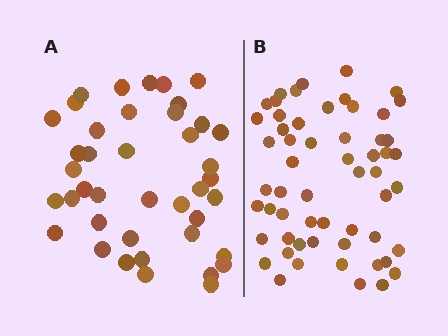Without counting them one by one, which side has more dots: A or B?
Region B (the right region) has more dots.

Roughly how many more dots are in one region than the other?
Region B has approximately 15 more dots than region A.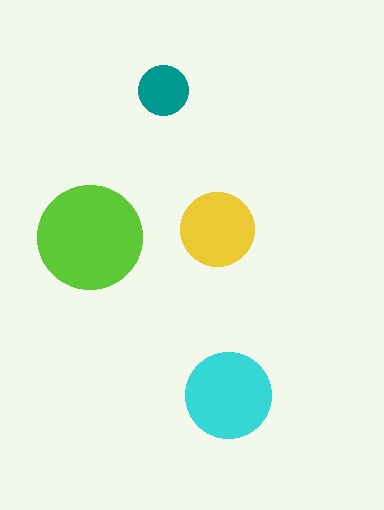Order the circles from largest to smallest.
the lime one, the cyan one, the yellow one, the teal one.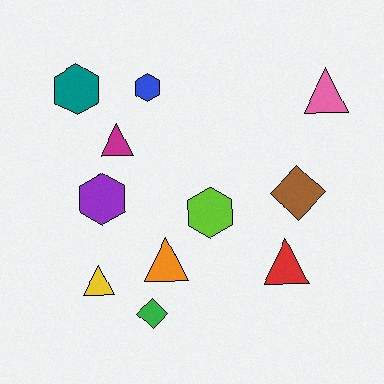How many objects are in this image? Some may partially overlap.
There are 11 objects.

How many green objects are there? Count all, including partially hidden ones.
There is 1 green object.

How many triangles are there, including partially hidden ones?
There are 5 triangles.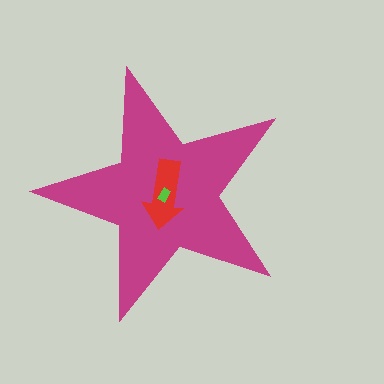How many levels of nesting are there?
3.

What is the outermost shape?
The magenta star.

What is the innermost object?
The lime rectangle.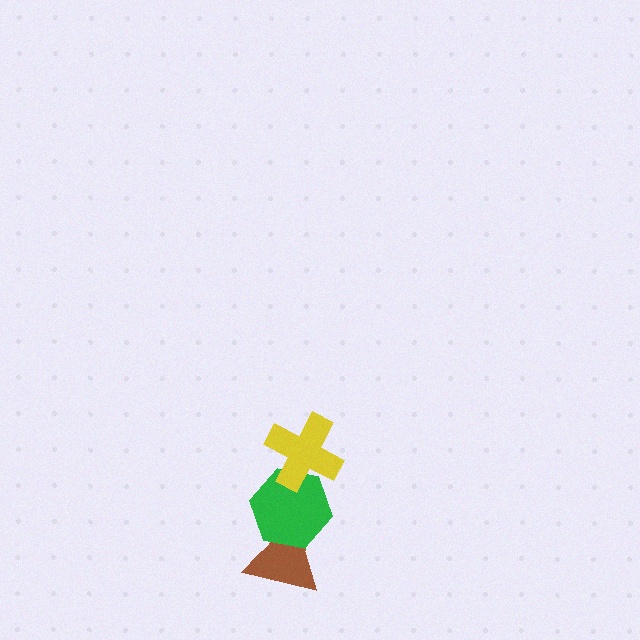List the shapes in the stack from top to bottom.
From top to bottom: the yellow cross, the green hexagon, the brown triangle.